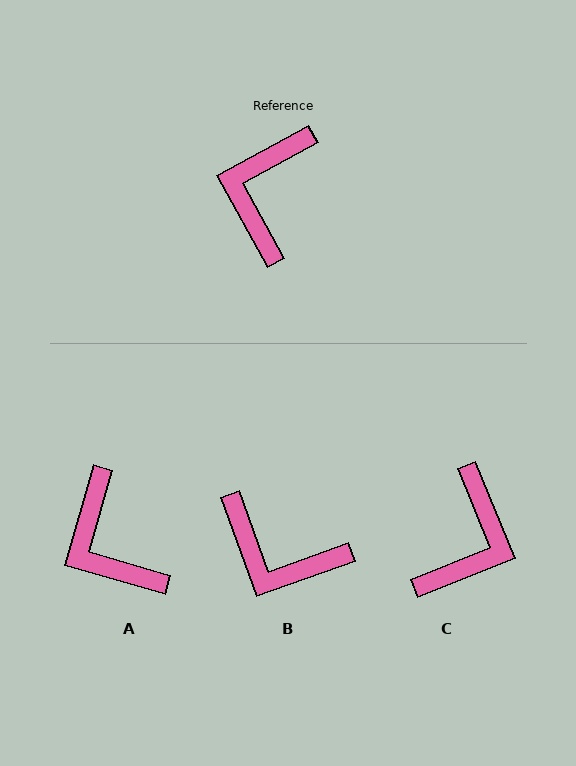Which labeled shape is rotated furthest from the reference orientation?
C, about 173 degrees away.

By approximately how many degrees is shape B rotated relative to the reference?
Approximately 81 degrees counter-clockwise.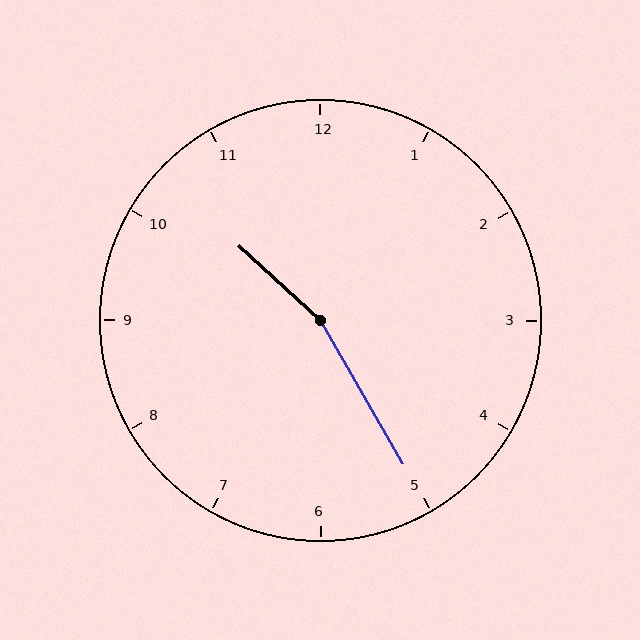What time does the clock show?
10:25.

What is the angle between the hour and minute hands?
Approximately 162 degrees.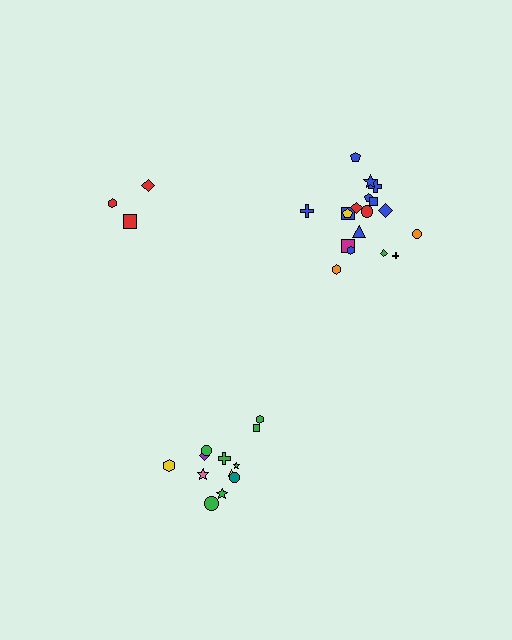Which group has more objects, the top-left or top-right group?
The top-right group.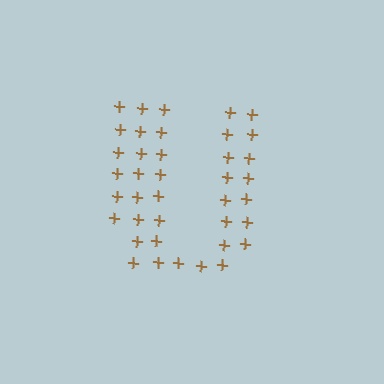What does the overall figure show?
The overall figure shows the letter U.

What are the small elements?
The small elements are plus signs.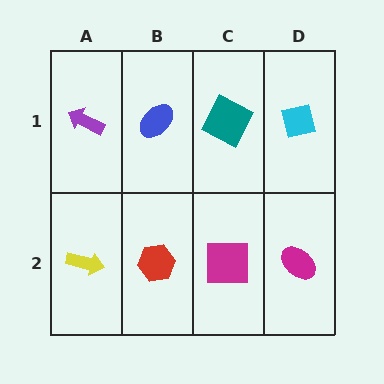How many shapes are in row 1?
4 shapes.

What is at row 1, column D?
A cyan square.